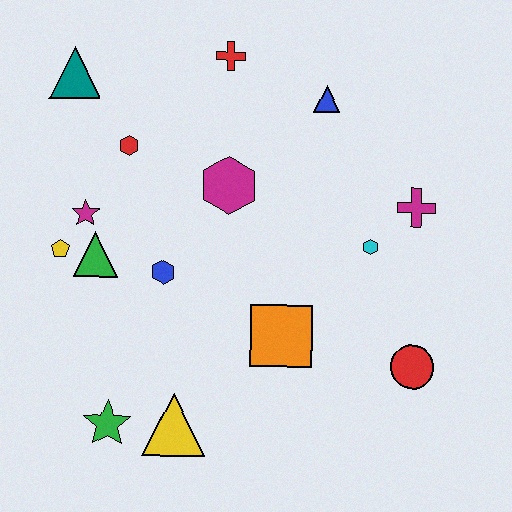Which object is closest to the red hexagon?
The magenta star is closest to the red hexagon.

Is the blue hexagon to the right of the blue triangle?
No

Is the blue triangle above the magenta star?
Yes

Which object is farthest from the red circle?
The teal triangle is farthest from the red circle.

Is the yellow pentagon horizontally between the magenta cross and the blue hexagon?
No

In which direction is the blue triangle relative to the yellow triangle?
The blue triangle is above the yellow triangle.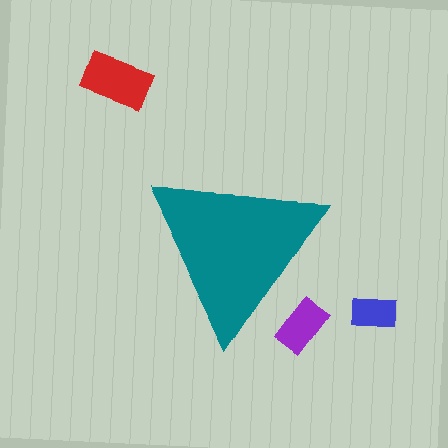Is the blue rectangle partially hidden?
No, the blue rectangle is fully visible.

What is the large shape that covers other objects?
A teal triangle.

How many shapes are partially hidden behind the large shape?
1 shape is partially hidden.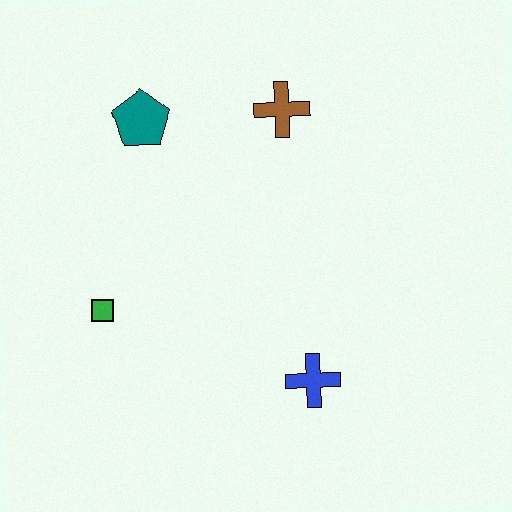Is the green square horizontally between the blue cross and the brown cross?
No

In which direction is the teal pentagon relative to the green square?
The teal pentagon is above the green square.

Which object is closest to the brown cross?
The teal pentagon is closest to the brown cross.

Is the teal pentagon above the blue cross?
Yes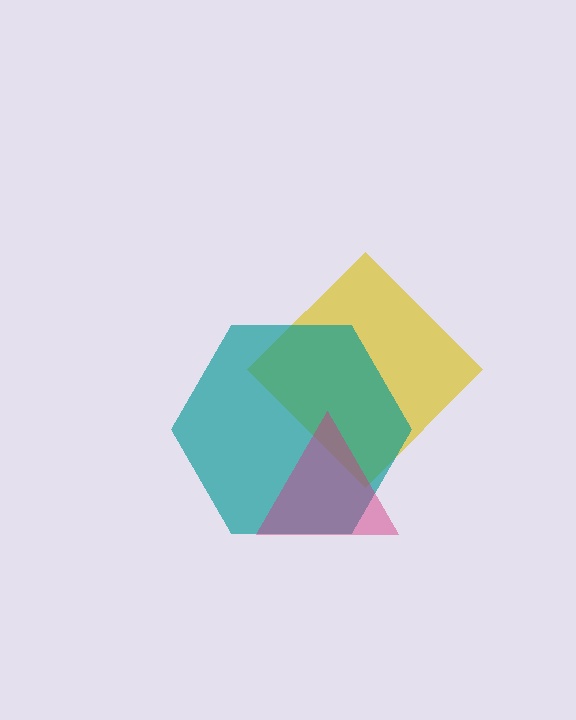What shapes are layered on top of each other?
The layered shapes are: a yellow diamond, a teal hexagon, a magenta triangle.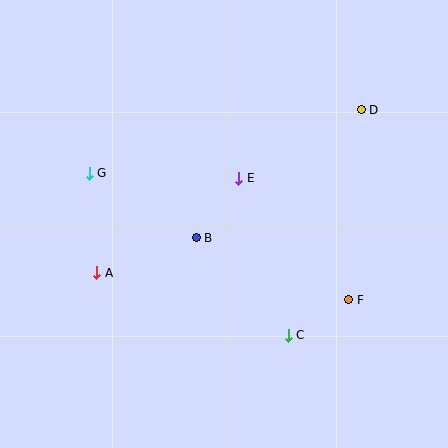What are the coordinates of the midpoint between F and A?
The midpoint between F and A is at (223, 286).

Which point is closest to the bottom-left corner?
Point A is closest to the bottom-left corner.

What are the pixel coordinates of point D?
Point D is at (361, 110).